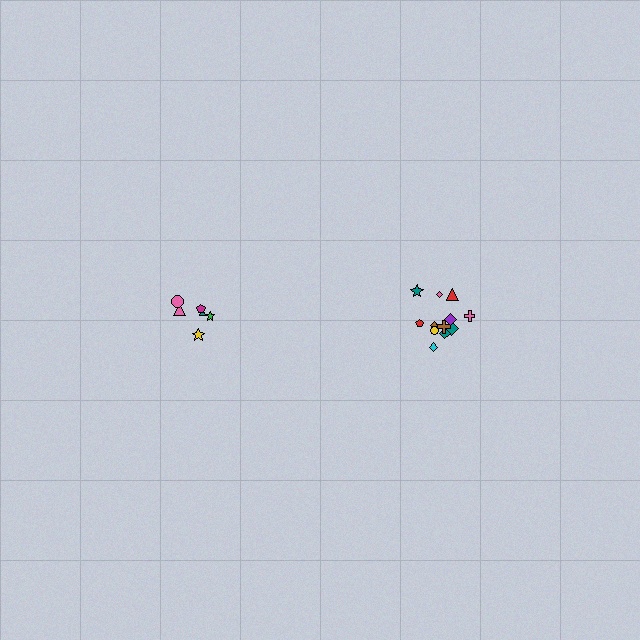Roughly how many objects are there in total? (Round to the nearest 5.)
Roughly 20 objects in total.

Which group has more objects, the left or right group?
The right group.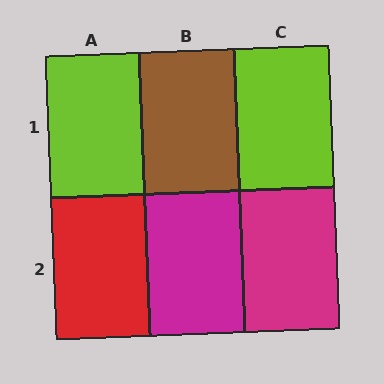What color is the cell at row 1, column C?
Lime.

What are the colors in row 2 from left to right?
Red, magenta, magenta.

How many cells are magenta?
2 cells are magenta.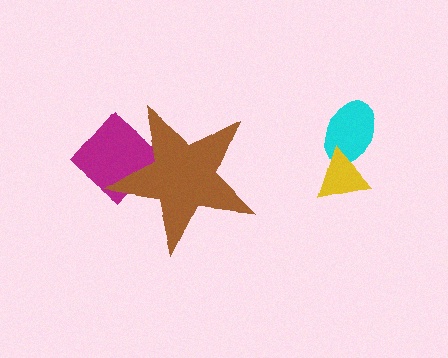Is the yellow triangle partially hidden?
No, the yellow triangle is fully visible.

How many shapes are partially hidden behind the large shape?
1 shape is partially hidden.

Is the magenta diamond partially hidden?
Yes, the magenta diamond is partially hidden behind the brown star.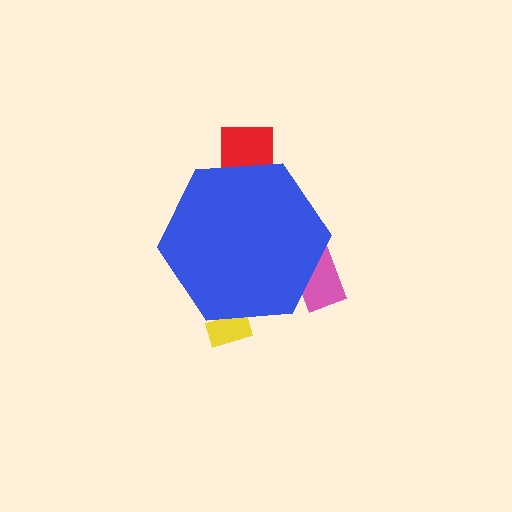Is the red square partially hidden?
Yes, the red square is partially hidden behind the blue hexagon.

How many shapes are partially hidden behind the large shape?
3 shapes are partially hidden.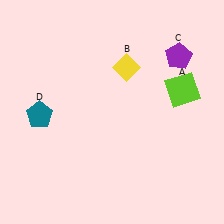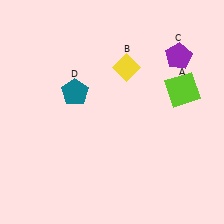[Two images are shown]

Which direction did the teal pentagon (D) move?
The teal pentagon (D) moved right.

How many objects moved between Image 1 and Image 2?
1 object moved between the two images.